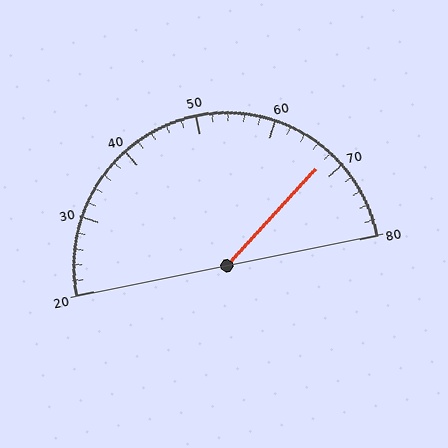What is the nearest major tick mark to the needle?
The nearest major tick mark is 70.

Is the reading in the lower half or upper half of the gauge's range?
The reading is in the upper half of the range (20 to 80).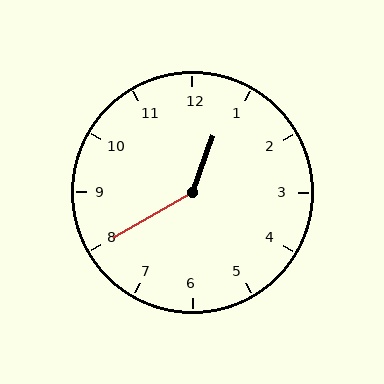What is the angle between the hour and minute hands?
Approximately 140 degrees.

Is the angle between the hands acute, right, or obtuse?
It is obtuse.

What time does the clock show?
12:40.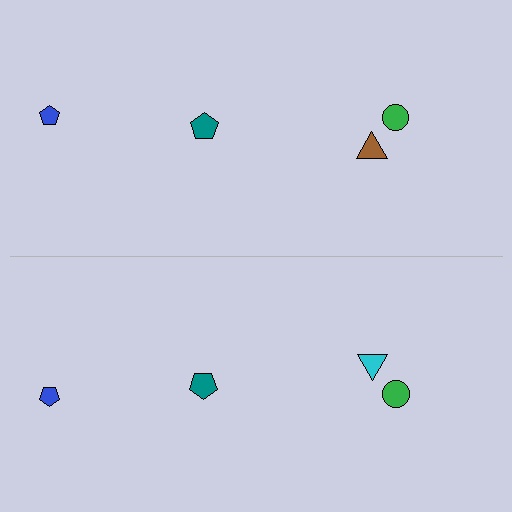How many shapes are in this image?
There are 8 shapes in this image.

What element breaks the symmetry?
The cyan triangle on the bottom side breaks the symmetry — its mirror counterpart is brown.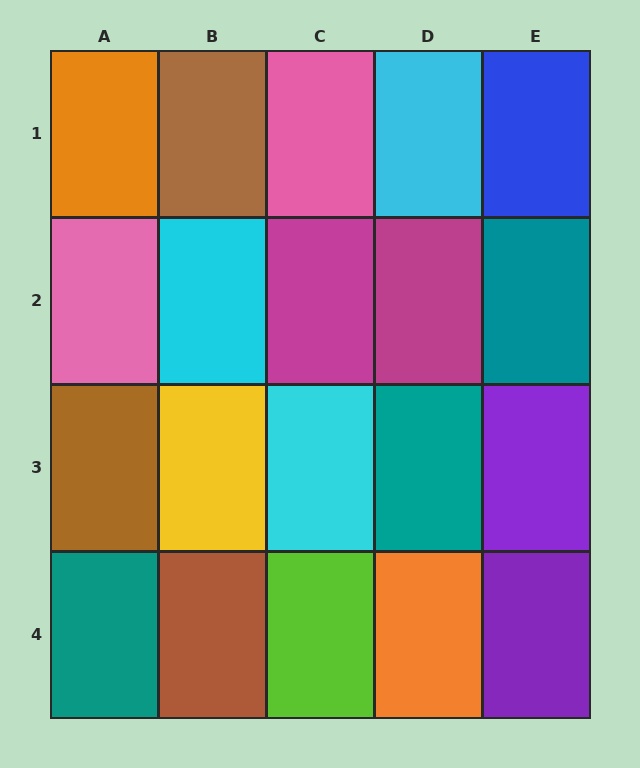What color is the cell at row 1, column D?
Cyan.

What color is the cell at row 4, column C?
Lime.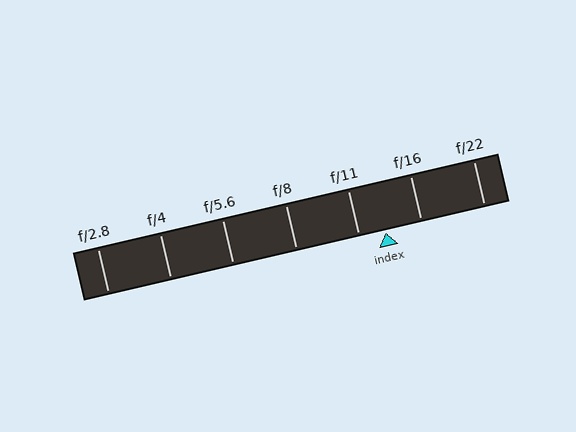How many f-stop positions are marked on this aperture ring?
There are 7 f-stop positions marked.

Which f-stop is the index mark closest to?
The index mark is closest to f/11.